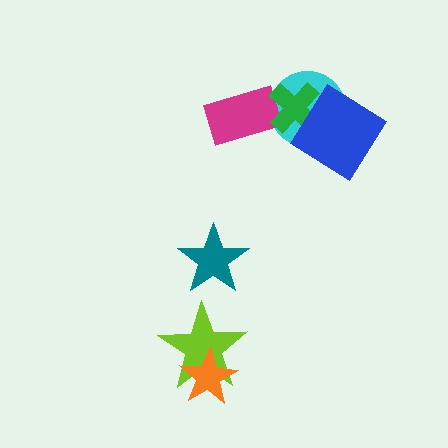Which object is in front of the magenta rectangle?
The green cross is in front of the magenta rectangle.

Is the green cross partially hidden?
Yes, it is partially covered by another shape.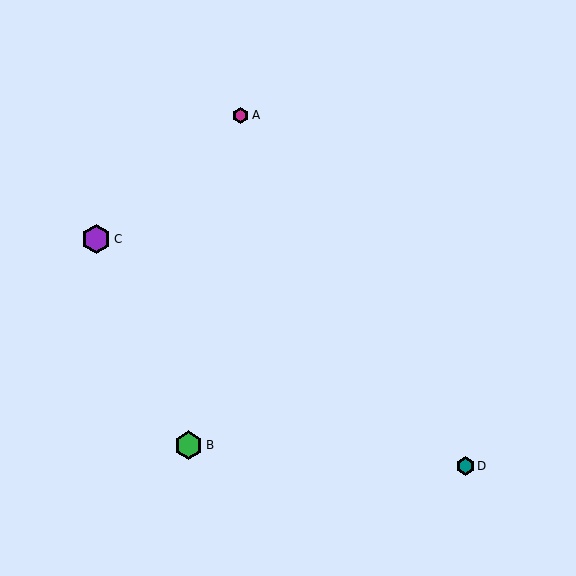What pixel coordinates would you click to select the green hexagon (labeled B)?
Click at (189, 445) to select the green hexagon B.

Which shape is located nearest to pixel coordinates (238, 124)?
The magenta hexagon (labeled A) at (241, 115) is nearest to that location.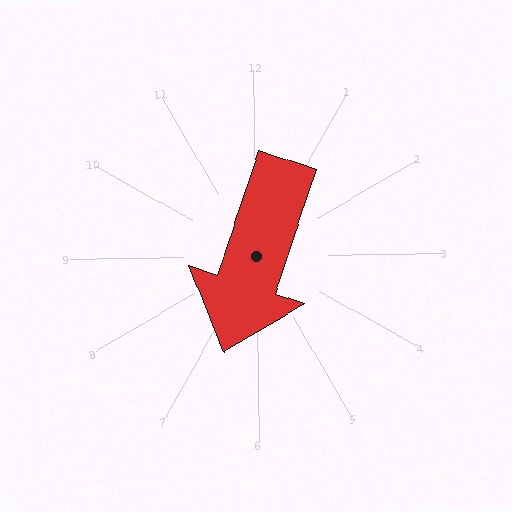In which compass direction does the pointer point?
South.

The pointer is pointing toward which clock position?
Roughly 7 o'clock.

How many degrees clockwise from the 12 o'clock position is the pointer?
Approximately 199 degrees.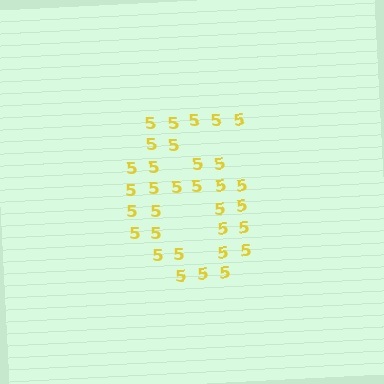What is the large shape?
The large shape is the digit 6.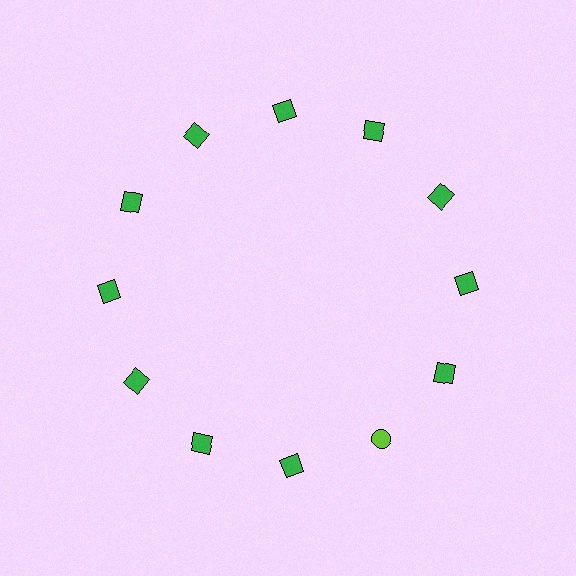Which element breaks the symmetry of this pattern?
The lime circle at roughly the 5 o'clock position breaks the symmetry. All other shapes are green squares.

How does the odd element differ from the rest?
It differs in both color (lime instead of green) and shape (circle instead of square).